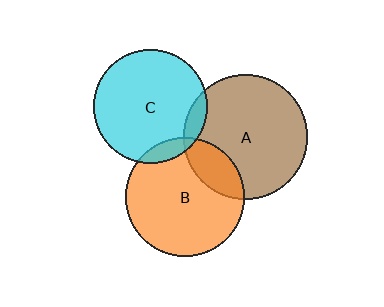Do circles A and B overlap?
Yes.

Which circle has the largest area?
Circle A (brown).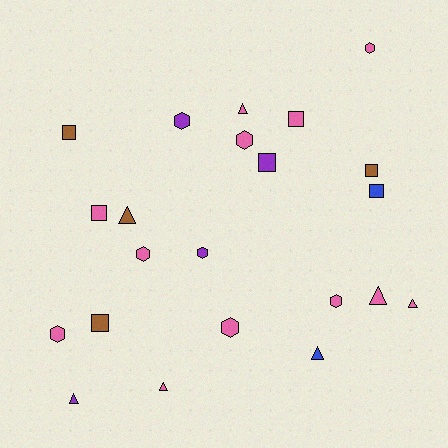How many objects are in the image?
There are 22 objects.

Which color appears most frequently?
Pink, with 12 objects.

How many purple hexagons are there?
There are 2 purple hexagons.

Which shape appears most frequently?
Hexagon, with 8 objects.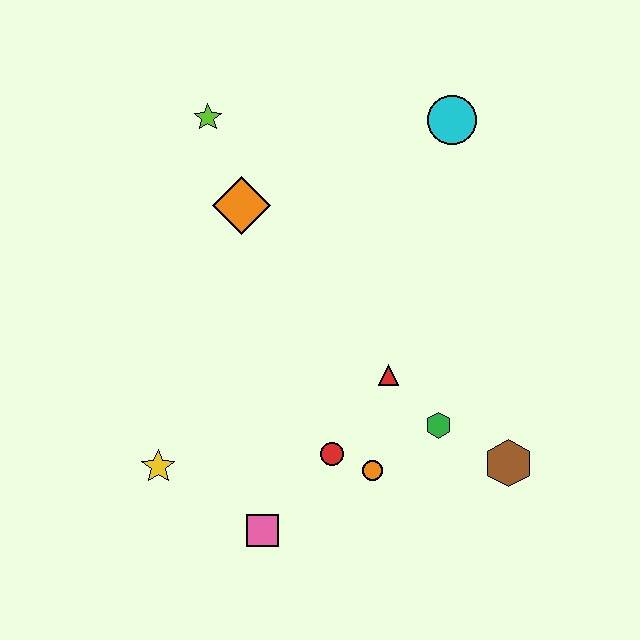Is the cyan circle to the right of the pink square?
Yes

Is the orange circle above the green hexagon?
No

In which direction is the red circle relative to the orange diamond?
The red circle is below the orange diamond.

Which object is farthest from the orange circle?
The lime star is farthest from the orange circle.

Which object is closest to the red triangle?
The green hexagon is closest to the red triangle.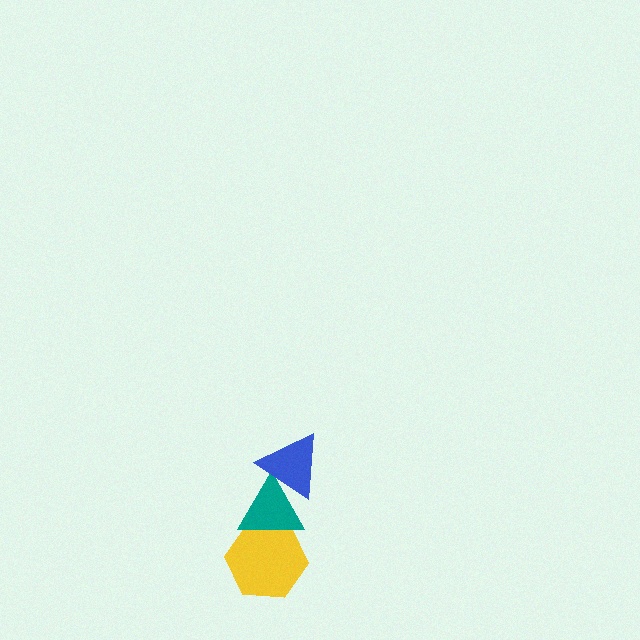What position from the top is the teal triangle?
The teal triangle is 2nd from the top.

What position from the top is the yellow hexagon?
The yellow hexagon is 3rd from the top.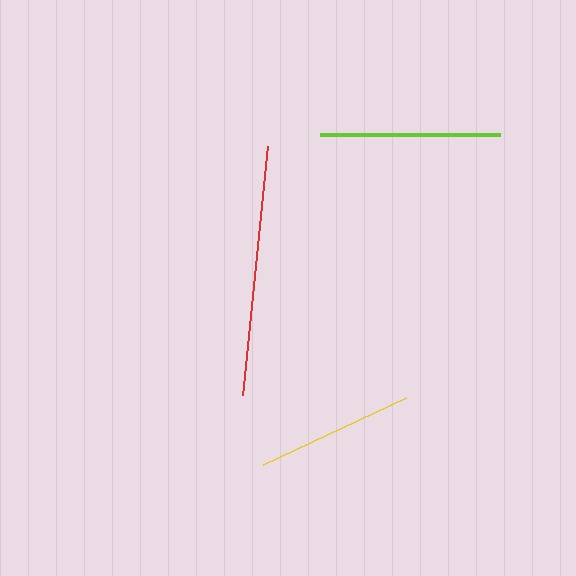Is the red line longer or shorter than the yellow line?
The red line is longer than the yellow line.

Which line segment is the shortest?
The yellow line is the shortest at approximately 157 pixels.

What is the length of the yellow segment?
The yellow segment is approximately 157 pixels long.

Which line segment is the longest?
The red line is the longest at approximately 251 pixels.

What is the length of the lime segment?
The lime segment is approximately 179 pixels long.